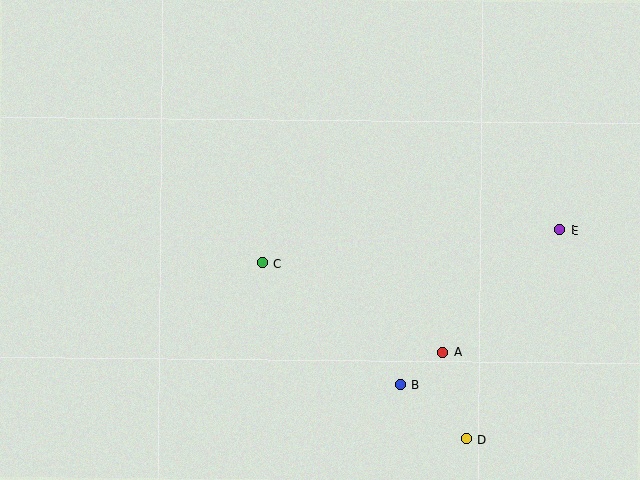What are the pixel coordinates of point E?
Point E is at (560, 230).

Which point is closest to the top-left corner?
Point C is closest to the top-left corner.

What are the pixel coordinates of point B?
Point B is at (400, 385).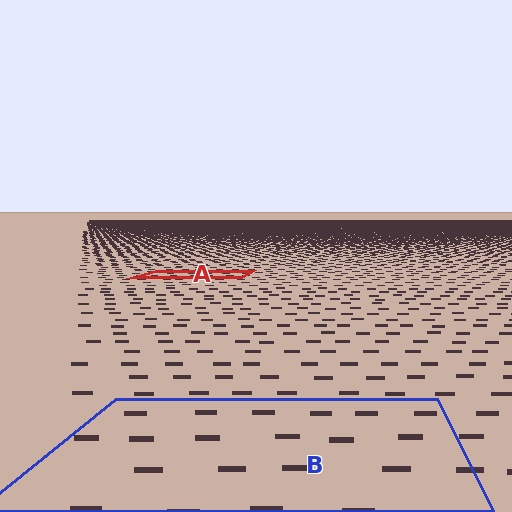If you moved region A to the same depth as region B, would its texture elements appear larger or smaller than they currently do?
They would appear larger. At a closer depth, the same texture elements are projected at a bigger on-screen size.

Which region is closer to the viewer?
Region B is closer. The texture elements there are larger and more spread out.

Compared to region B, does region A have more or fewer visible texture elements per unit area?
Region A has more texture elements per unit area — they are packed more densely because it is farther away.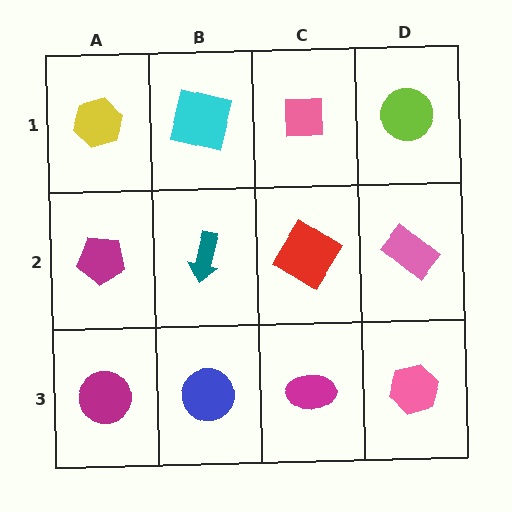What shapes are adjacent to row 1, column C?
A red diamond (row 2, column C), a cyan square (row 1, column B), a lime circle (row 1, column D).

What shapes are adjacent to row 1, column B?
A teal arrow (row 2, column B), a yellow hexagon (row 1, column A), a pink square (row 1, column C).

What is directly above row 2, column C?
A pink square.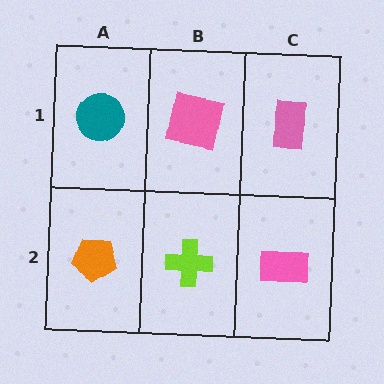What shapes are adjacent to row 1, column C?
A pink rectangle (row 2, column C), a pink square (row 1, column B).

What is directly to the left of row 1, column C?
A pink square.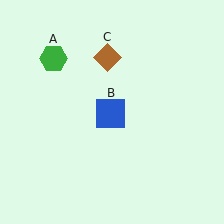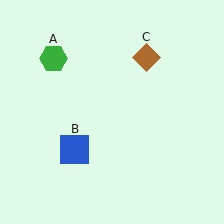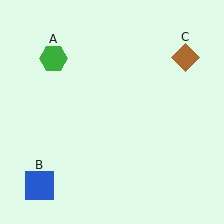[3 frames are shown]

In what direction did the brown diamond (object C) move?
The brown diamond (object C) moved right.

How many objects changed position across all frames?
2 objects changed position: blue square (object B), brown diamond (object C).